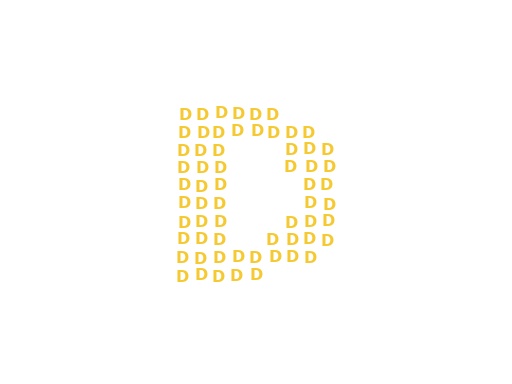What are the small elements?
The small elements are letter D's.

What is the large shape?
The large shape is the letter D.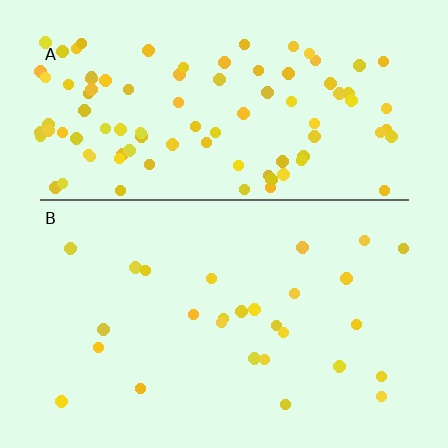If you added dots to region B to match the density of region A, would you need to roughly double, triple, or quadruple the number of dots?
Approximately quadruple.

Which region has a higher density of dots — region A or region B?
A (the top).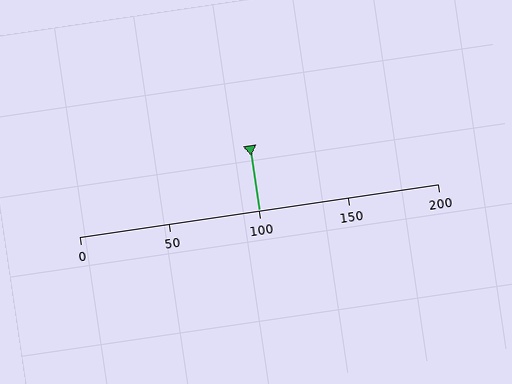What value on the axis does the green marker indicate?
The marker indicates approximately 100.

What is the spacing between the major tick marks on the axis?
The major ticks are spaced 50 apart.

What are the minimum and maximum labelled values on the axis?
The axis runs from 0 to 200.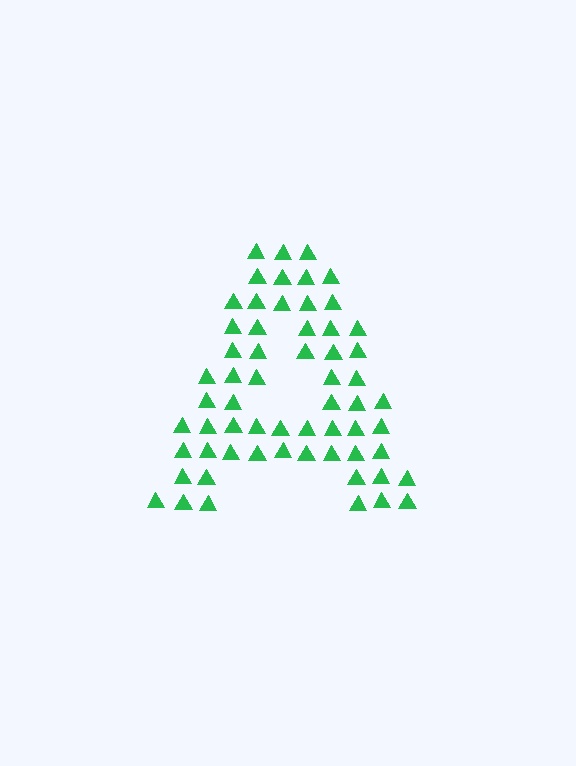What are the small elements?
The small elements are triangles.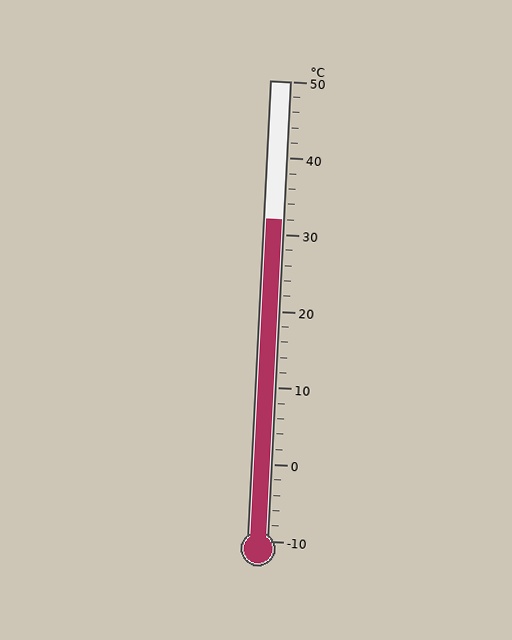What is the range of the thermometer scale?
The thermometer scale ranges from -10°C to 50°C.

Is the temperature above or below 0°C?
The temperature is above 0°C.